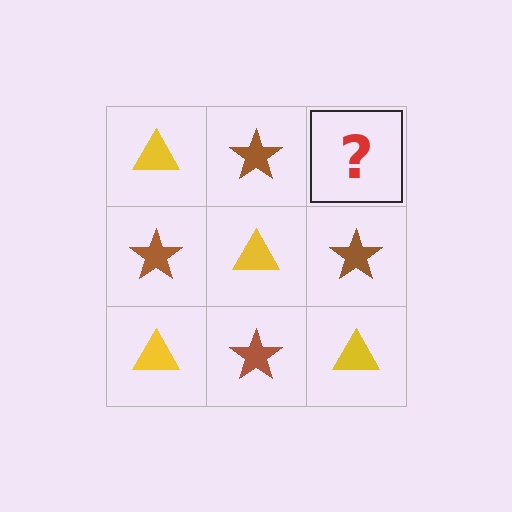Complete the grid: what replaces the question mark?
The question mark should be replaced with a yellow triangle.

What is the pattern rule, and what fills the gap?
The rule is that it alternates yellow triangle and brown star in a checkerboard pattern. The gap should be filled with a yellow triangle.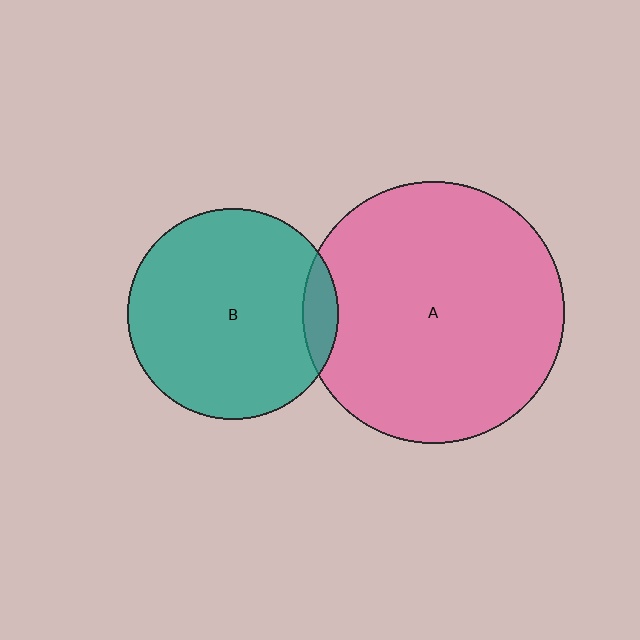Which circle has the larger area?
Circle A (pink).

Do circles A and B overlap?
Yes.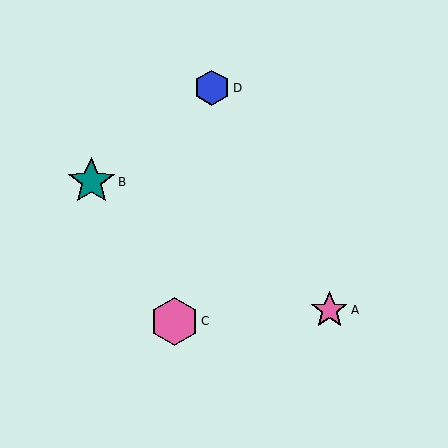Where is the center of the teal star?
The center of the teal star is at (91, 182).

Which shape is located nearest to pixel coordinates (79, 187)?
The teal star (labeled B) at (91, 182) is nearest to that location.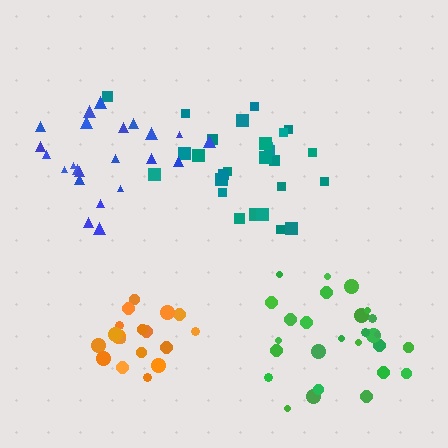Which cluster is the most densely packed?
Orange.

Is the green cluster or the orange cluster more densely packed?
Orange.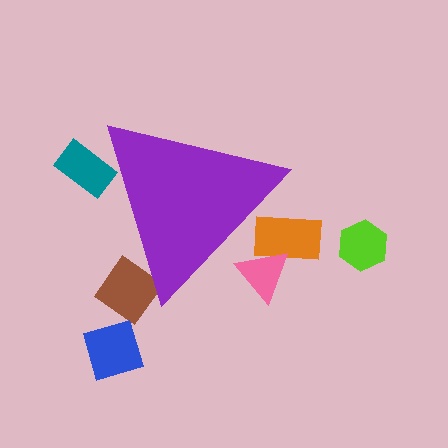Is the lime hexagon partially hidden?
No, the lime hexagon is fully visible.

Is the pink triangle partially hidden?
Yes, the pink triangle is partially hidden behind the purple triangle.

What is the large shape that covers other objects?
A purple triangle.